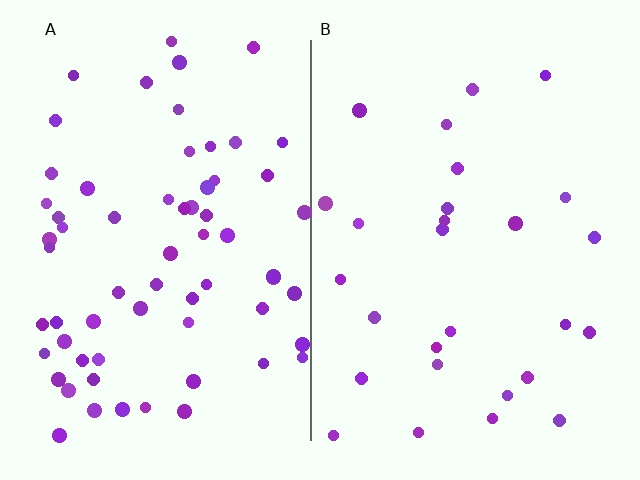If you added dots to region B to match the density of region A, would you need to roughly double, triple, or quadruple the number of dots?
Approximately double.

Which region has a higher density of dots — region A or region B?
A (the left).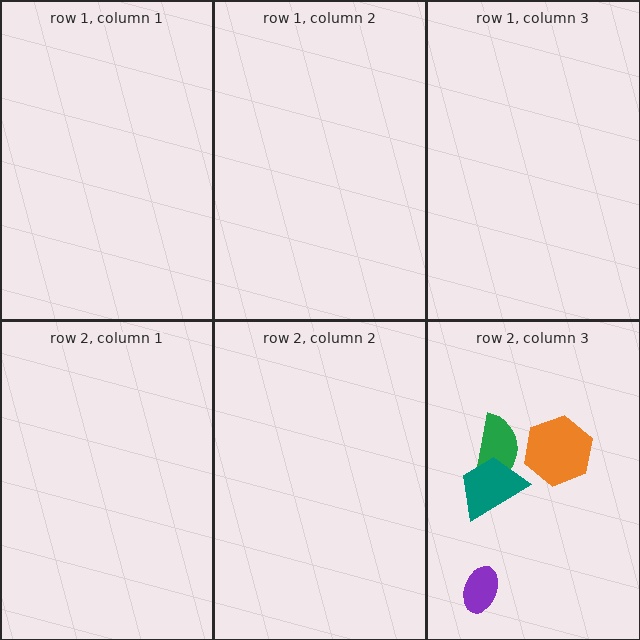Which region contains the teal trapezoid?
The row 2, column 3 region.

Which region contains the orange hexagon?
The row 2, column 3 region.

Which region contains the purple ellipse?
The row 2, column 3 region.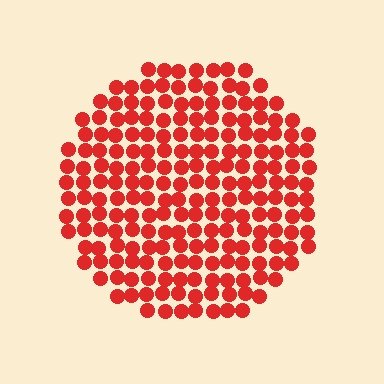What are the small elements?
The small elements are circles.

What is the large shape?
The large shape is a circle.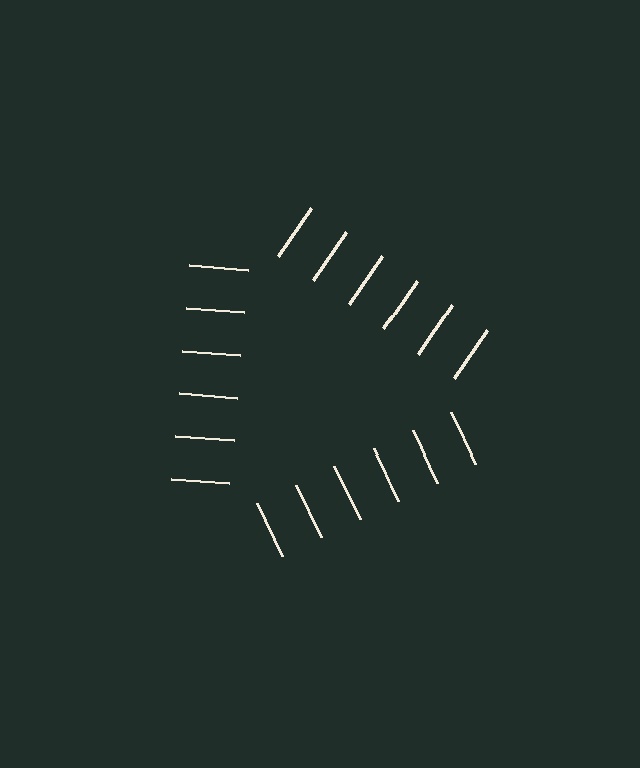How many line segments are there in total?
18 — 6 along each of the 3 edges.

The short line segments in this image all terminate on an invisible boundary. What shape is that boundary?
An illusory triangle — the line segments terminate on its edges but no continuous stroke is drawn.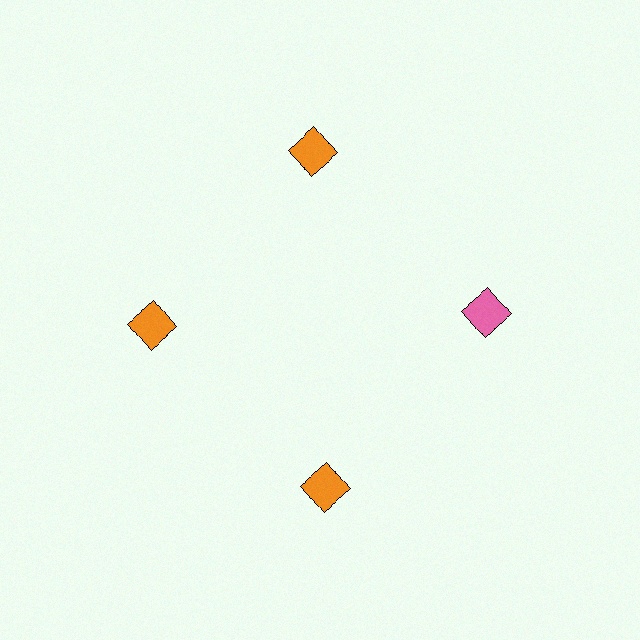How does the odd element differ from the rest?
It has a different color: pink instead of orange.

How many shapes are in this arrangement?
There are 4 shapes arranged in a ring pattern.